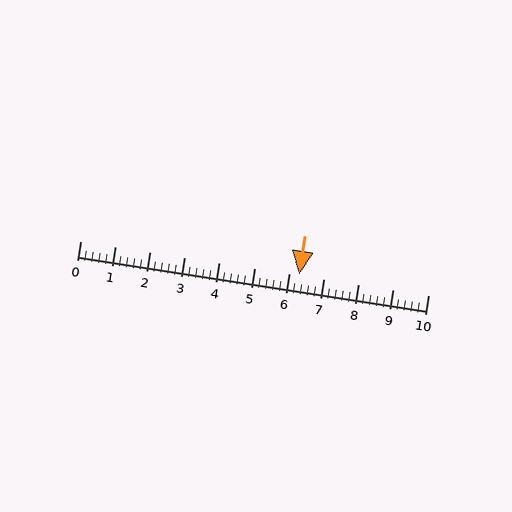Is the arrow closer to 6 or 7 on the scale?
The arrow is closer to 6.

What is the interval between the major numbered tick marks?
The major tick marks are spaced 1 units apart.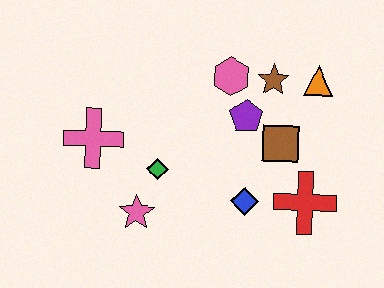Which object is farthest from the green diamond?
The orange triangle is farthest from the green diamond.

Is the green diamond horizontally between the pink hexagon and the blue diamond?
No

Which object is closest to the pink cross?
The green diamond is closest to the pink cross.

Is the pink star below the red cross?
Yes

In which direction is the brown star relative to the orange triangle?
The brown star is to the left of the orange triangle.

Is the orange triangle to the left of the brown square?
No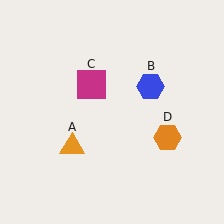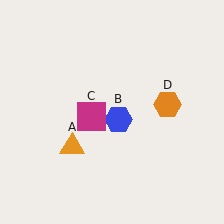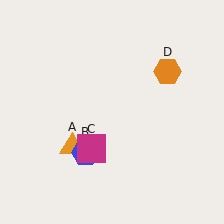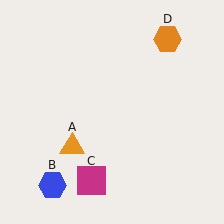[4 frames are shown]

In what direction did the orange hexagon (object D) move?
The orange hexagon (object D) moved up.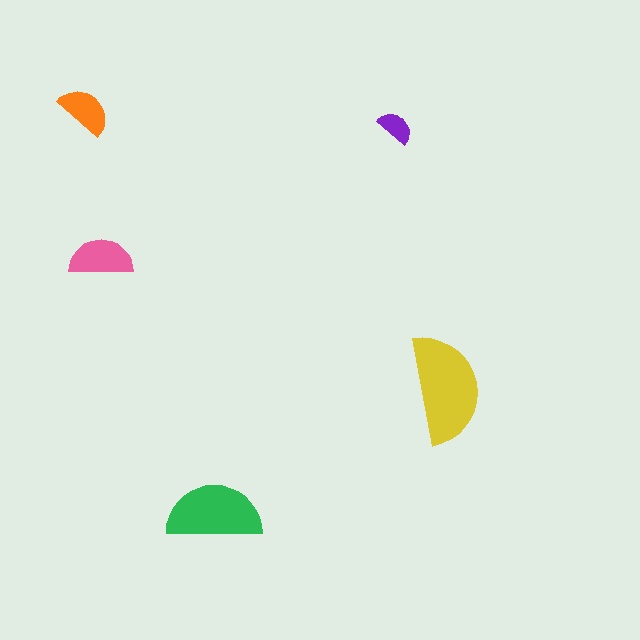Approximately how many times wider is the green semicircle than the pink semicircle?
About 1.5 times wider.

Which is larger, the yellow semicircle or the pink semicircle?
The yellow one.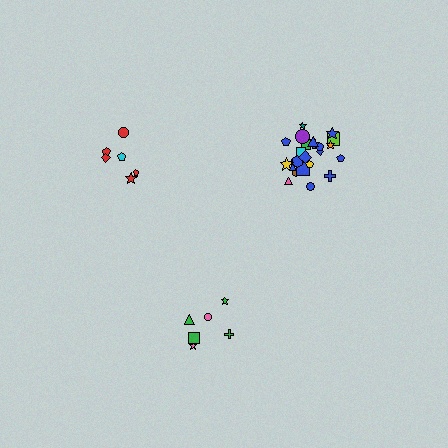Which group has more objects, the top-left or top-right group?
The top-right group.